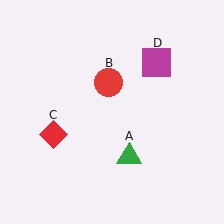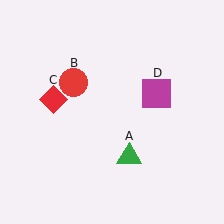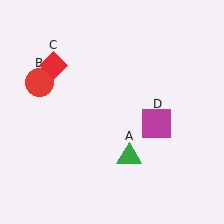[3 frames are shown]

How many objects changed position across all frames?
3 objects changed position: red circle (object B), red diamond (object C), magenta square (object D).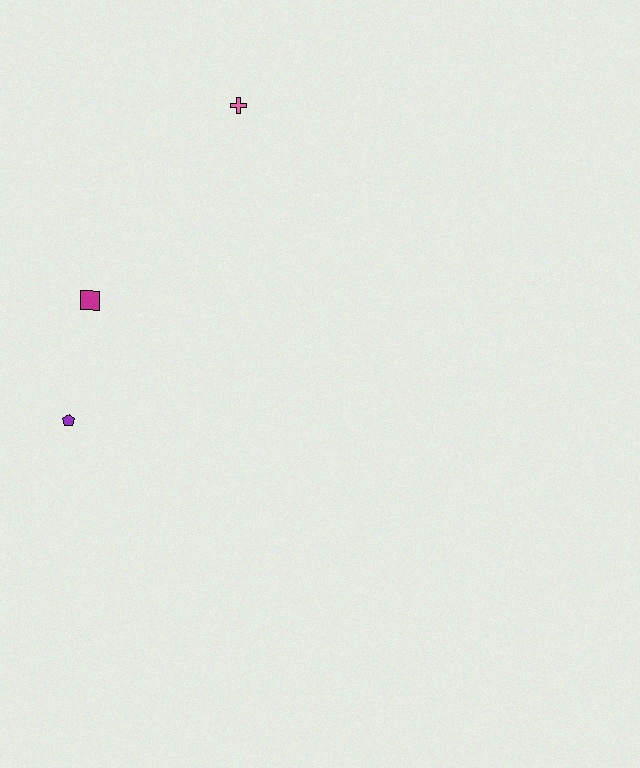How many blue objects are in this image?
There are no blue objects.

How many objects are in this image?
There are 3 objects.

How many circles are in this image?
There are no circles.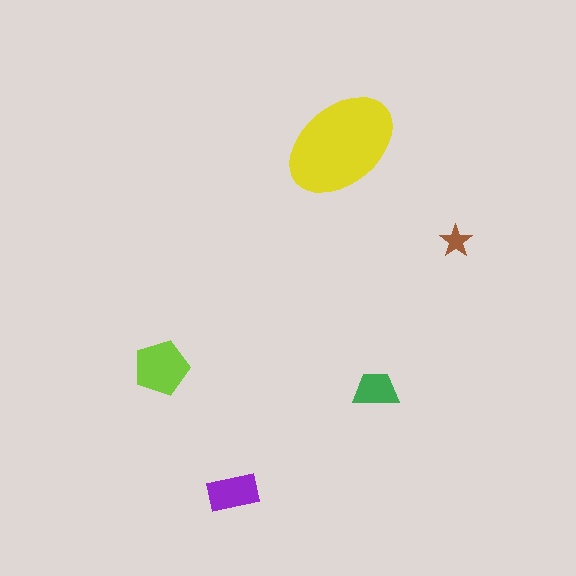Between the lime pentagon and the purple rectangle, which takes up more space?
The lime pentagon.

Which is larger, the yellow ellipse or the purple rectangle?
The yellow ellipse.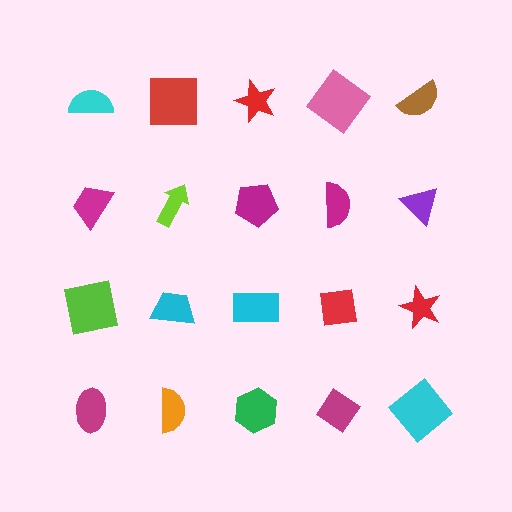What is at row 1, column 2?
A red square.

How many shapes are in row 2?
5 shapes.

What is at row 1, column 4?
A pink diamond.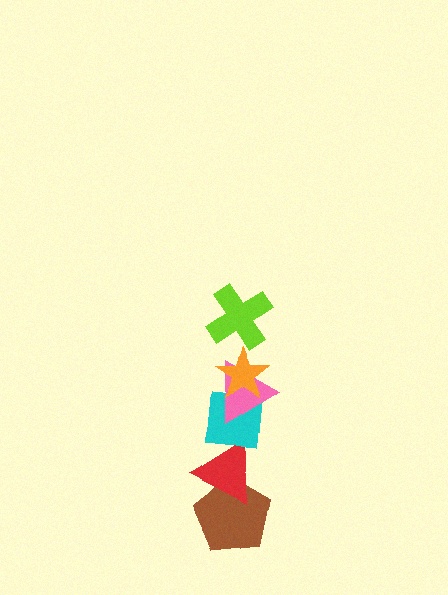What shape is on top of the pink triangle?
The orange star is on top of the pink triangle.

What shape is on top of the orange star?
The lime cross is on top of the orange star.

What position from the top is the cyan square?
The cyan square is 4th from the top.